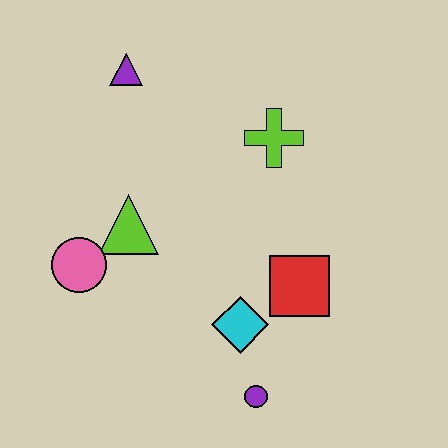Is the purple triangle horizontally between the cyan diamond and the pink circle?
Yes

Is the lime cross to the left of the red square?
Yes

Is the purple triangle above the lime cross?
Yes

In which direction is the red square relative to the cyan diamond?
The red square is to the right of the cyan diamond.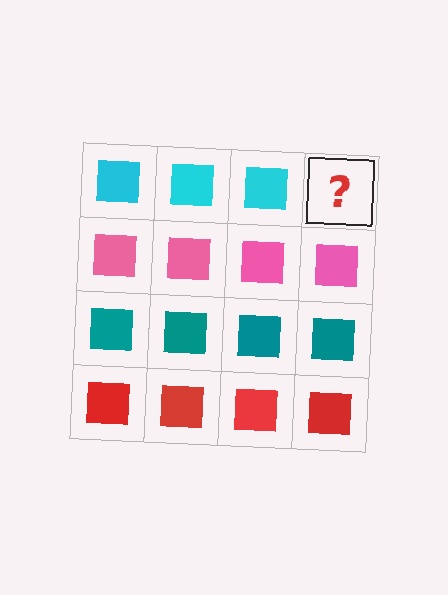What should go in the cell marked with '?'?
The missing cell should contain a cyan square.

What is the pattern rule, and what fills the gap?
The rule is that each row has a consistent color. The gap should be filled with a cyan square.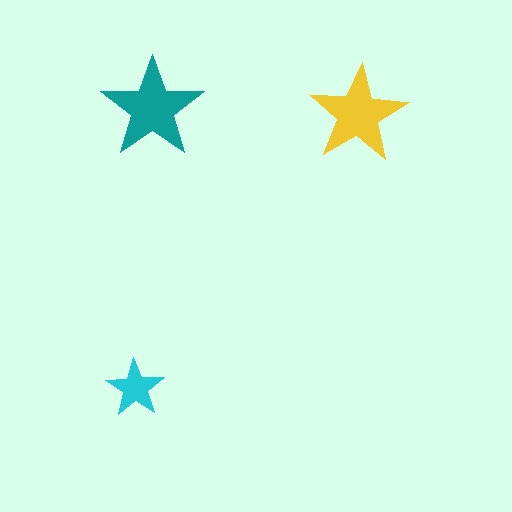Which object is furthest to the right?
The yellow star is rightmost.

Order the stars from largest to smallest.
the teal one, the yellow one, the cyan one.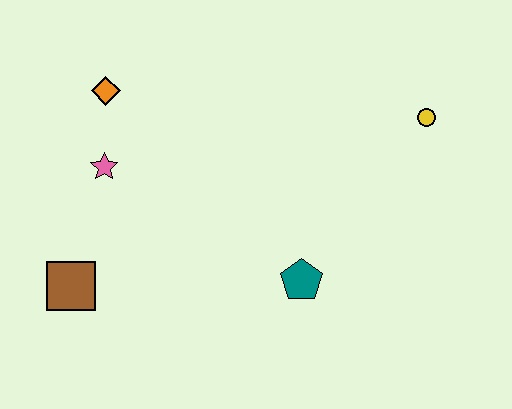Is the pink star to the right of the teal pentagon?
No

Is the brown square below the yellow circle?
Yes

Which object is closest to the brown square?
The pink star is closest to the brown square.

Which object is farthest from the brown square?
The yellow circle is farthest from the brown square.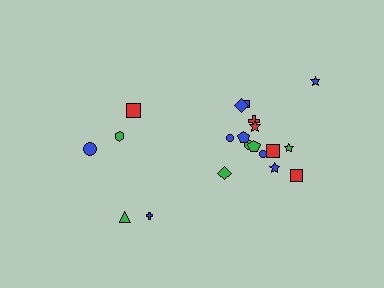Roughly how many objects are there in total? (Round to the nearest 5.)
Roughly 20 objects in total.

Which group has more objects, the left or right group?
The right group.